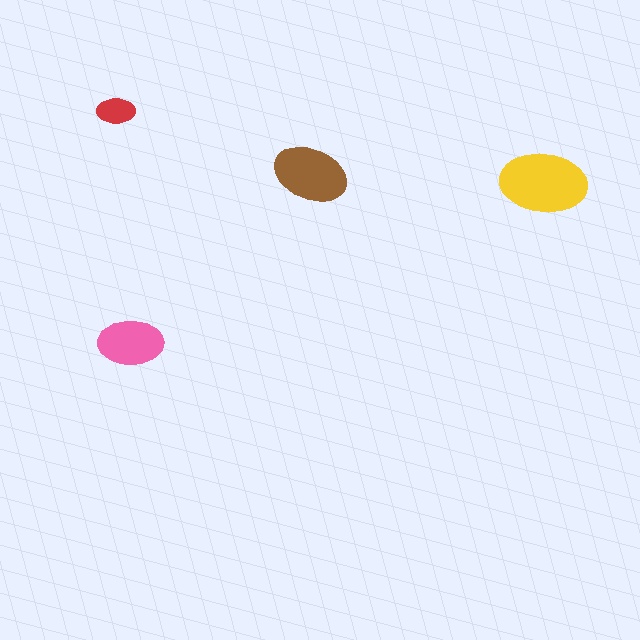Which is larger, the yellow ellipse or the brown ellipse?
The yellow one.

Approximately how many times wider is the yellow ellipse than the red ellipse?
About 2.5 times wider.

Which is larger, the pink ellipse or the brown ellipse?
The brown one.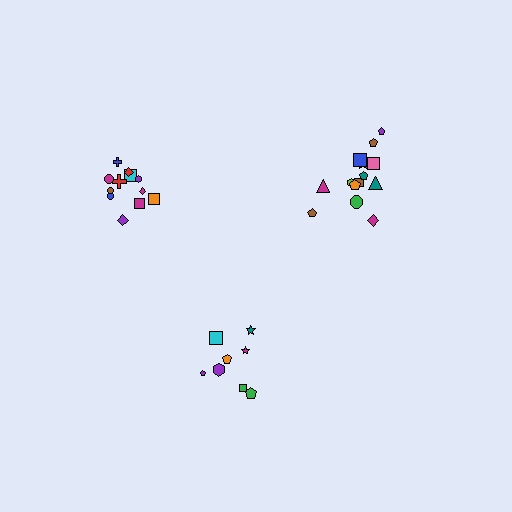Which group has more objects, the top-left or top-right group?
The top-right group.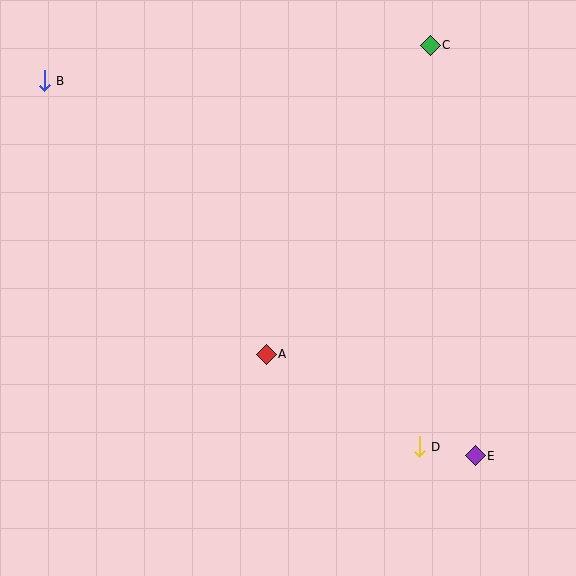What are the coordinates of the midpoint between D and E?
The midpoint between D and E is at (447, 451).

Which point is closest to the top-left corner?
Point B is closest to the top-left corner.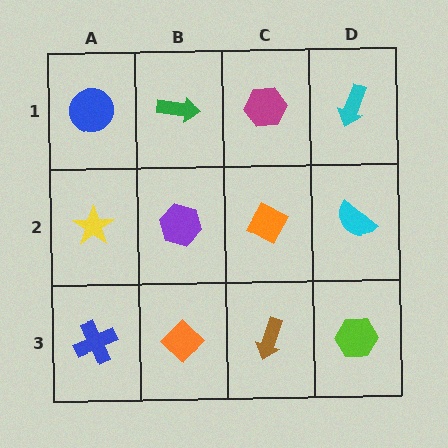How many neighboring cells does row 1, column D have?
2.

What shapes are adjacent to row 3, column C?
An orange diamond (row 2, column C), an orange diamond (row 3, column B), a lime hexagon (row 3, column D).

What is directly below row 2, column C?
A brown arrow.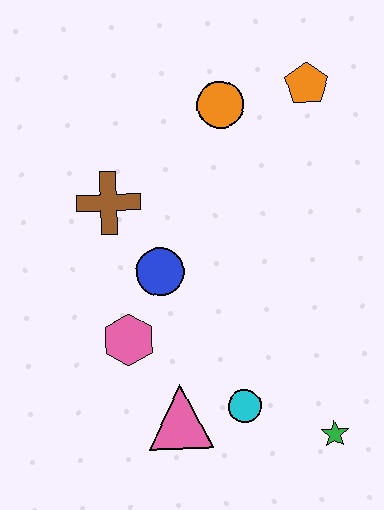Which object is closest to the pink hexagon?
The blue circle is closest to the pink hexagon.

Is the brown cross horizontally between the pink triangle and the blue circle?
No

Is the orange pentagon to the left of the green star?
Yes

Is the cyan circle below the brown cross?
Yes